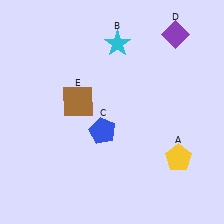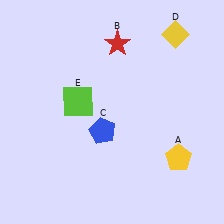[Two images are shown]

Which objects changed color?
B changed from cyan to red. D changed from purple to yellow. E changed from brown to lime.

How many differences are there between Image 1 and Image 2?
There are 3 differences between the two images.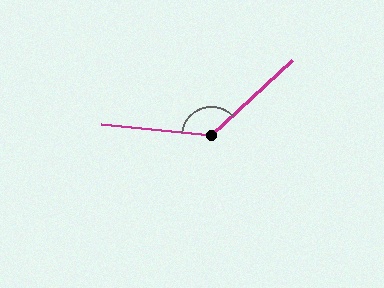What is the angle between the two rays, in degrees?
Approximately 131 degrees.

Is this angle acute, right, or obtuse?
It is obtuse.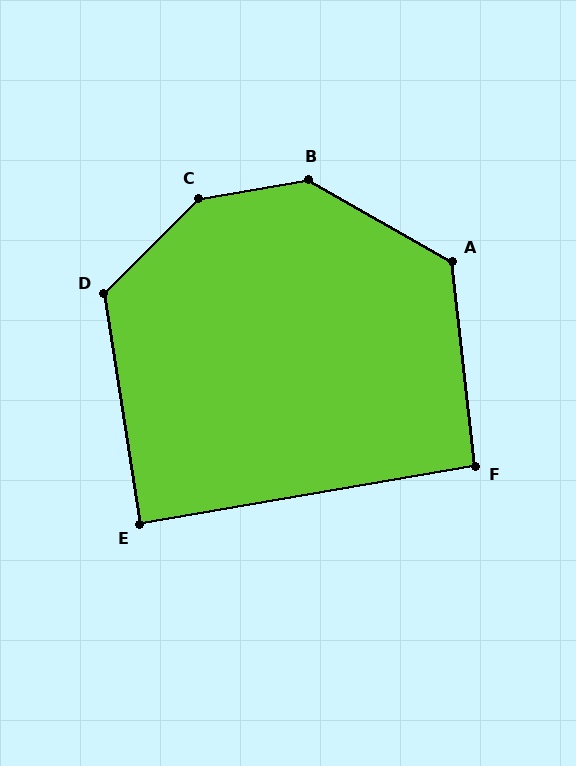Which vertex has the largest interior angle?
C, at approximately 145 degrees.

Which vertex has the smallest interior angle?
E, at approximately 89 degrees.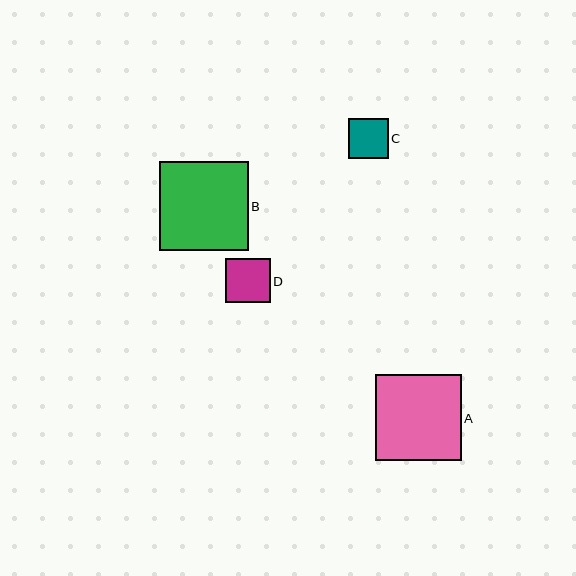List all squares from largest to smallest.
From largest to smallest: B, A, D, C.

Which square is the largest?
Square B is the largest with a size of approximately 89 pixels.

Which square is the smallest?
Square C is the smallest with a size of approximately 40 pixels.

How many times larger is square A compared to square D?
Square A is approximately 1.9 times the size of square D.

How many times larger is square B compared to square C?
Square B is approximately 2.2 times the size of square C.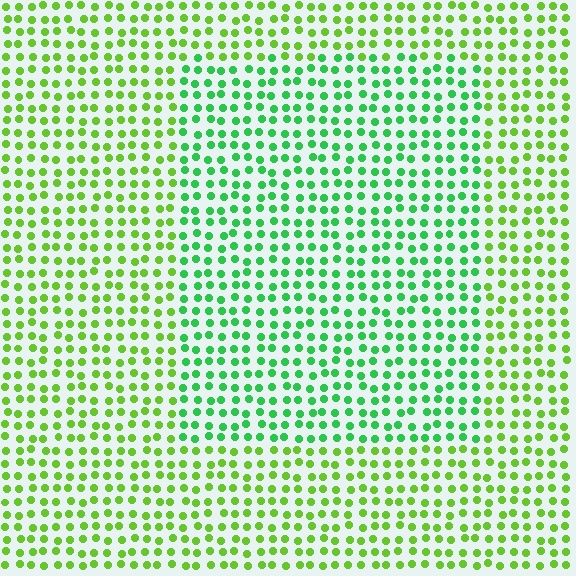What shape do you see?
I see a rectangle.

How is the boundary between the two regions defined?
The boundary is defined purely by a slight shift in hue (about 35 degrees). Spacing, size, and orientation are identical on both sides.